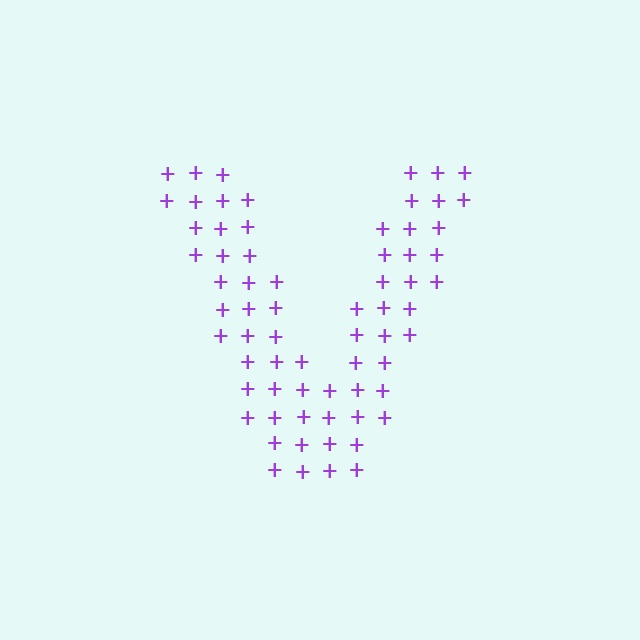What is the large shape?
The large shape is the letter V.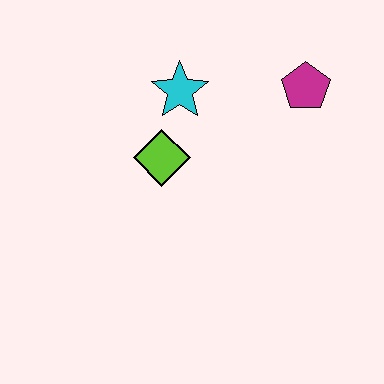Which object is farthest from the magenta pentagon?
The lime diamond is farthest from the magenta pentagon.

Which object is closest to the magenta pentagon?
The cyan star is closest to the magenta pentagon.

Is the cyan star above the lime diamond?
Yes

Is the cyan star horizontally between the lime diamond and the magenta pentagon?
Yes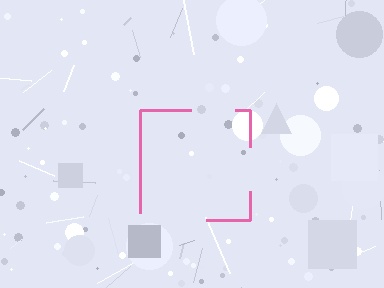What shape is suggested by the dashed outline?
The dashed outline suggests a square.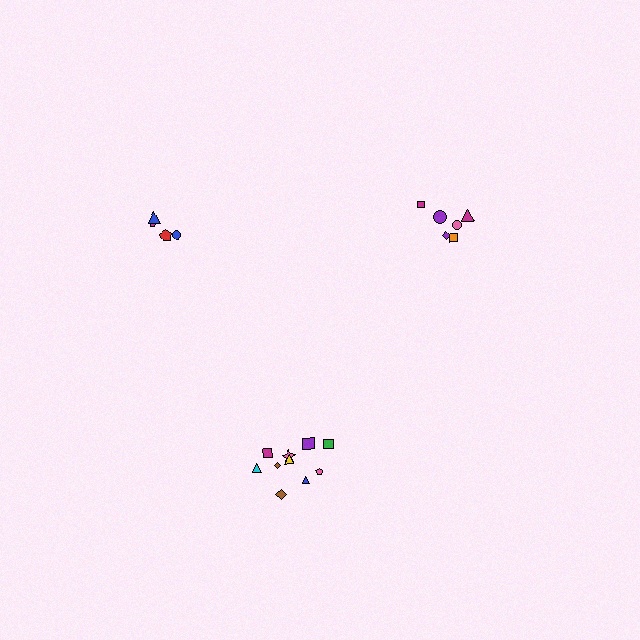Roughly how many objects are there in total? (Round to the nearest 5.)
Roughly 20 objects in total.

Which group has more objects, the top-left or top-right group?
The top-right group.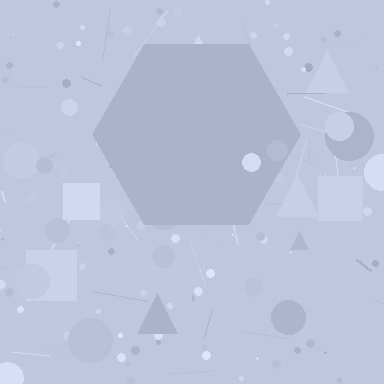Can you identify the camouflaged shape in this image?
The camouflaged shape is a hexagon.